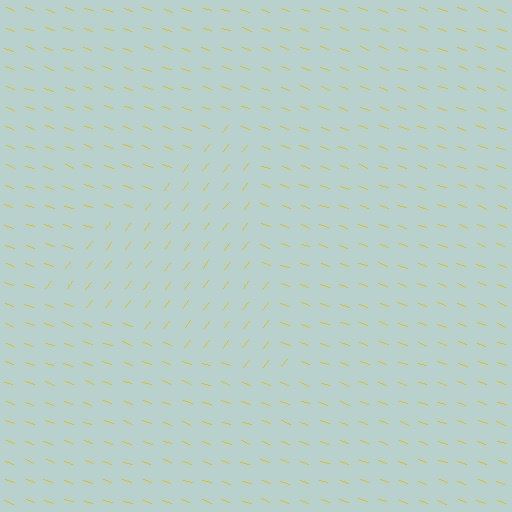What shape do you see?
I see a triangle.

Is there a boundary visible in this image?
Yes, there is a texture boundary formed by a change in line orientation.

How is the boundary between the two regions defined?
The boundary is defined purely by a change in line orientation (approximately 71 degrees difference). All lines are the same color and thickness.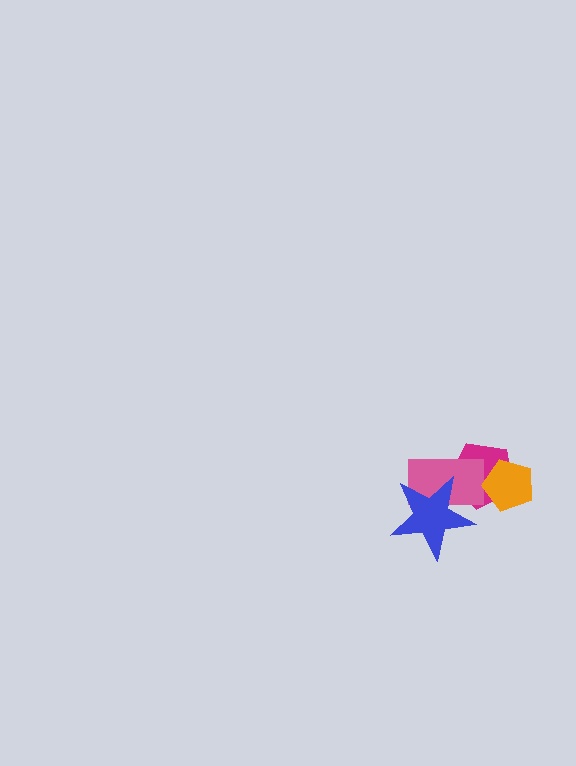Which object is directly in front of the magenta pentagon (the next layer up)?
The pink rectangle is directly in front of the magenta pentagon.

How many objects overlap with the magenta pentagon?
3 objects overlap with the magenta pentagon.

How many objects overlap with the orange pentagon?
1 object overlaps with the orange pentagon.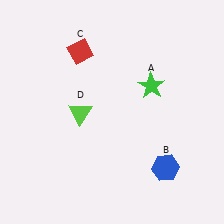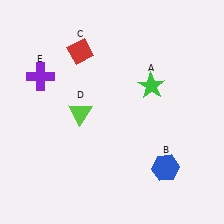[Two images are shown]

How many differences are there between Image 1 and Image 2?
There is 1 difference between the two images.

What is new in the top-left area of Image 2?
A purple cross (E) was added in the top-left area of Image 2.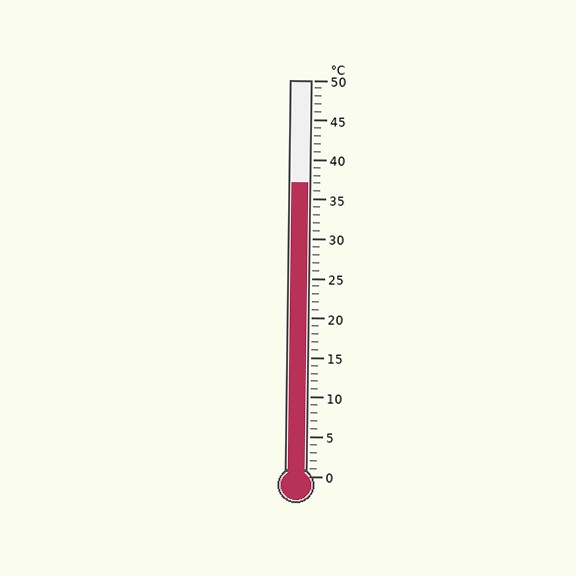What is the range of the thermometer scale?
The thermometer scale ranges from 0°C to 50°C.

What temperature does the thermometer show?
The thermometer shows approximately 37°C.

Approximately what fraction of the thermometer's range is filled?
The thermometer is filled to approximately 75% of its range.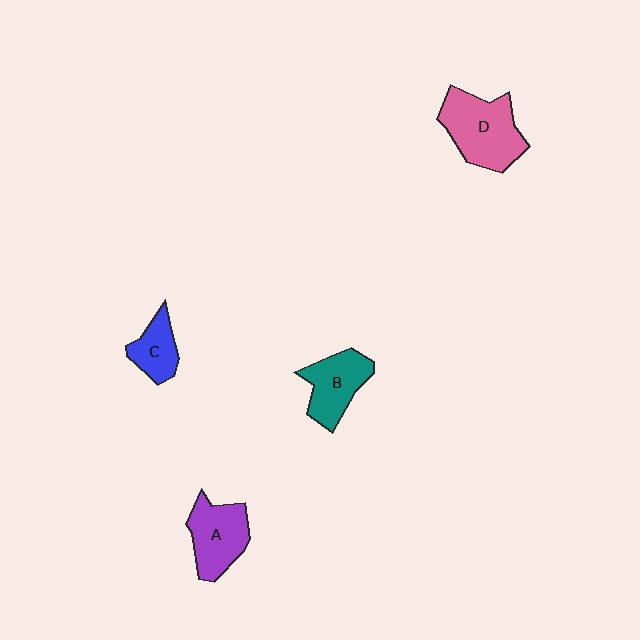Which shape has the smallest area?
Shape C (blue).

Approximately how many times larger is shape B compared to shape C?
Approximately 1.5 times.